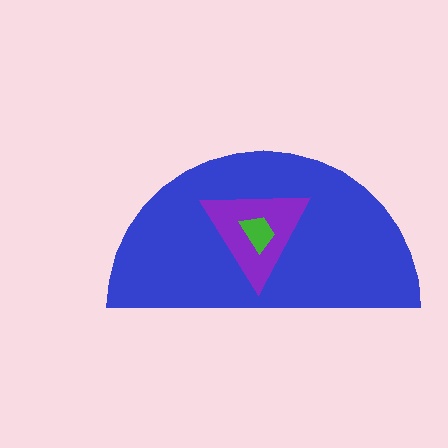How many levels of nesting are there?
3.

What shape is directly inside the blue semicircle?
The purple triangle.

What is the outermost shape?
The blue semicircle.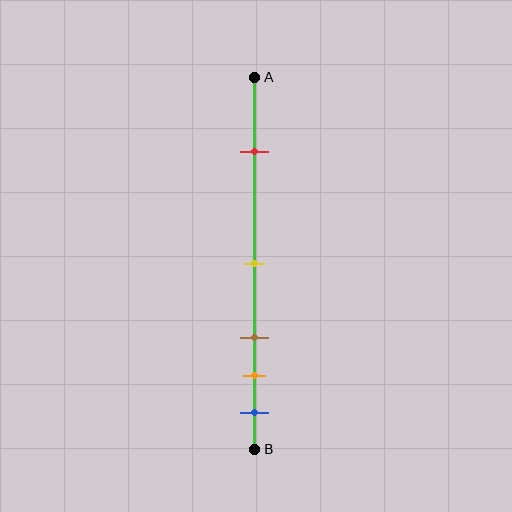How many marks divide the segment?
There are 5 marks dividing the segment.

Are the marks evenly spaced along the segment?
No, the marks are not evenly spaced.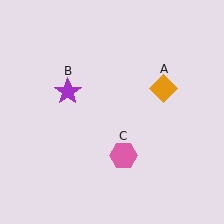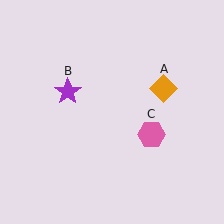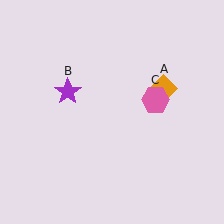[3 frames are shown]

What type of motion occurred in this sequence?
The pink hexagon (object C) rotated counterclockwise around the center of the scene.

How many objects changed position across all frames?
1 object changed position: pink hexagon (object C).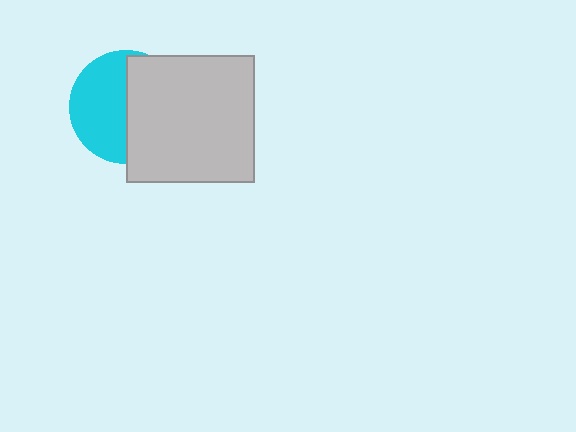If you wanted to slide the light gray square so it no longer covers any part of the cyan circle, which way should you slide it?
Slide it right — that is the most direct way to separate the two shapes.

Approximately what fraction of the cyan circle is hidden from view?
Roughly 50% of the cyan circle is hidden behind the light gray square.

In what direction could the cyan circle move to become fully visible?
The cyan circle could move left. That would shift it out from behind the light gray square entirely.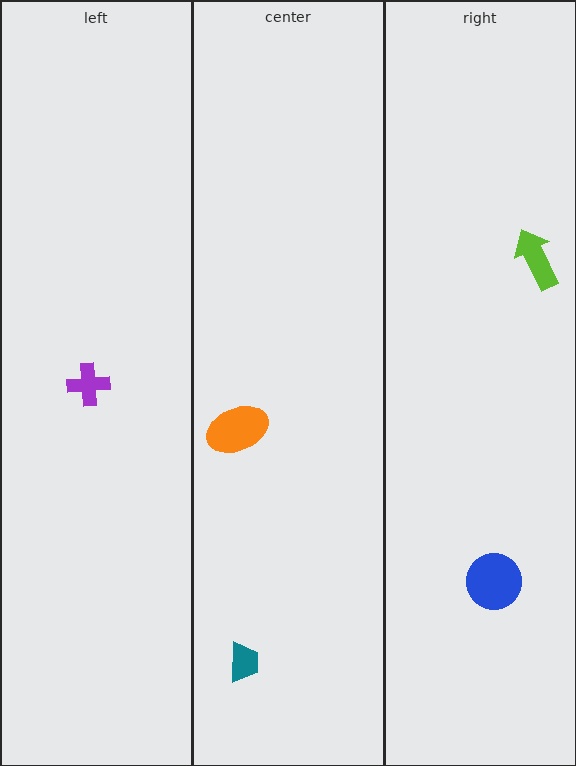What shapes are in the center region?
The teal trapezoid, the orange ellipse.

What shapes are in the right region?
The lime arrow, the blue circle.